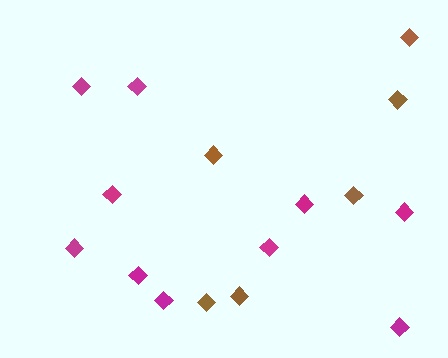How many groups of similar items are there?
There are 2 groups: one group of brown diamonds (6) and one group of magenta diamonds (10).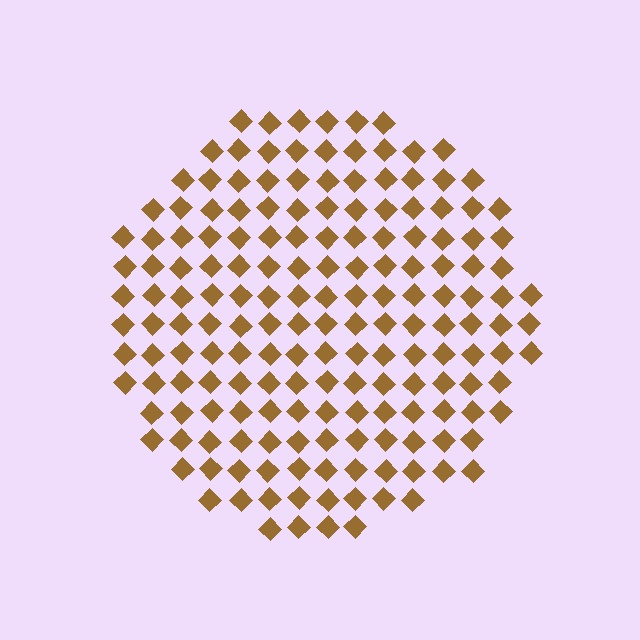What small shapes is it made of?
It is made of small diamonds.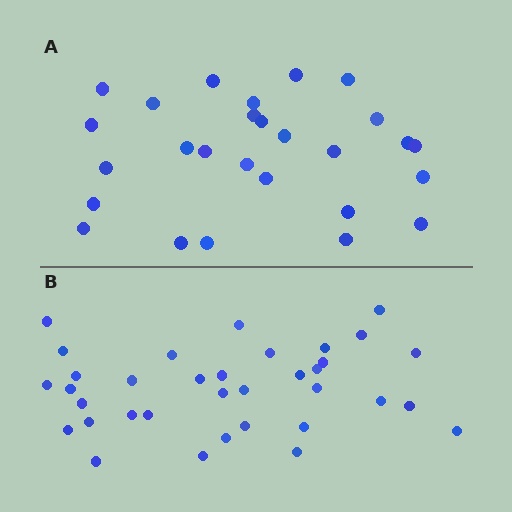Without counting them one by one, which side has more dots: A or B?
Region B (the bottom region) has more dots.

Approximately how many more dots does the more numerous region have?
Region B has roughly 8 or so more dots than region A.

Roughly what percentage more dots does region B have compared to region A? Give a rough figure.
About 30% more.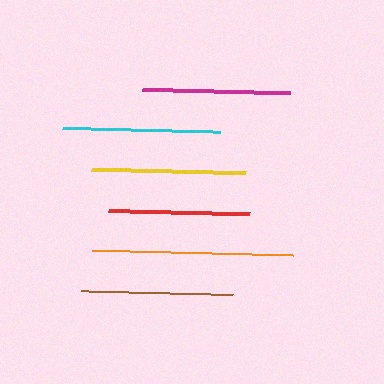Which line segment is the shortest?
The red line is the shortest at approximately 141 pixels.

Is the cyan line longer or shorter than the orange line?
The orange line is longer than the cyan line.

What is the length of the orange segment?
The orange segment is approximately 201 pixels long.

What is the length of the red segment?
The red segment is approximately 141 pixels long.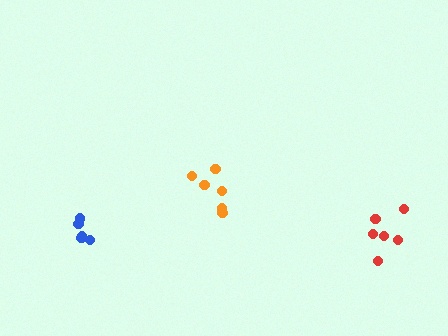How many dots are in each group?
Group 1: 5 dots, Group 2: 6 dots, Group 3: 6 dots (17 total).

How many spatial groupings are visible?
There are 3 spatial groupings.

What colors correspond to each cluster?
The clusters are colored: blue, orange, red.